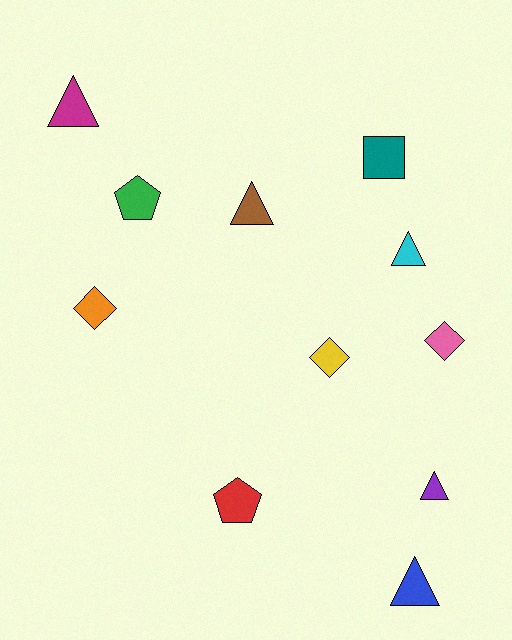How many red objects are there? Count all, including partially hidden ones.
There is 1 red object.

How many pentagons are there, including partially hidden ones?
There are 2 pentagons.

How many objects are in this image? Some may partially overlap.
There are 11 objects.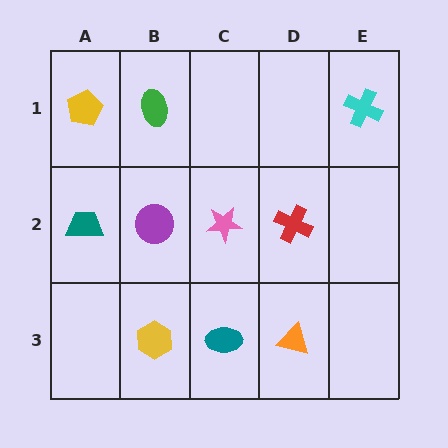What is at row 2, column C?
A pink star.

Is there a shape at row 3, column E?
No, that cell is empty.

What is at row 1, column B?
A green ellipse.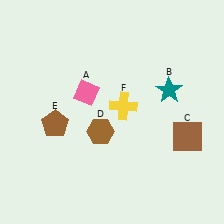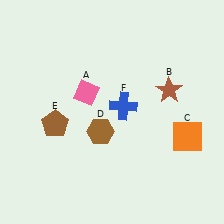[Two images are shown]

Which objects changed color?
B changed from teal to brown. C changed from brown to orange. F changed from yellow to blue.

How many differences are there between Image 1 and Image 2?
There are 3 differences between the two images.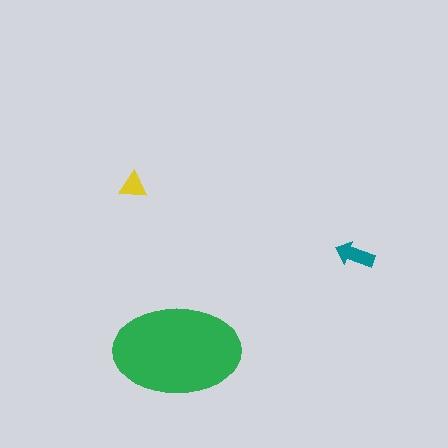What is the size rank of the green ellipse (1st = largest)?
1st.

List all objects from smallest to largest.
The yellow triangle, the teal arrow, the green ellipse.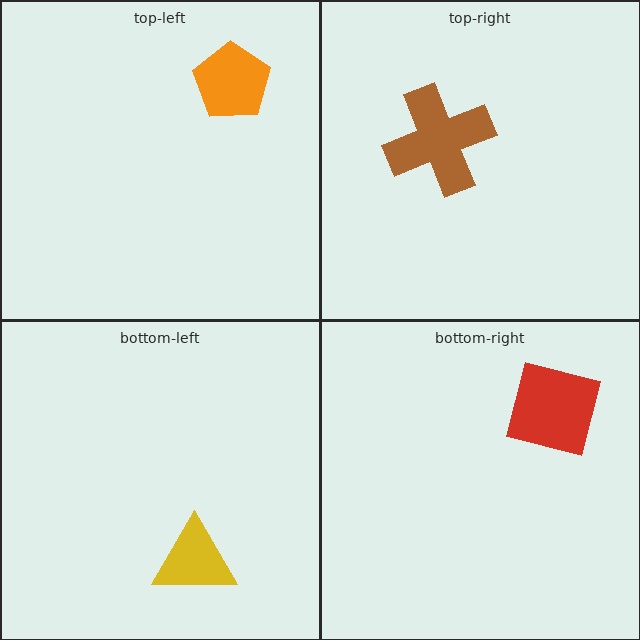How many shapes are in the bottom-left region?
1.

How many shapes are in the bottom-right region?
1.